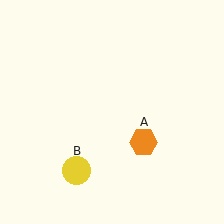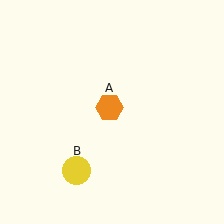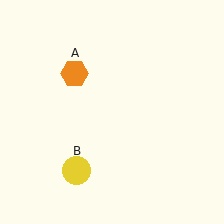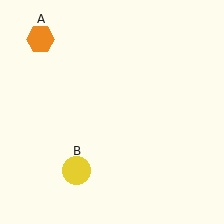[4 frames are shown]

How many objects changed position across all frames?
1 object changed position: orange hexagon (object A).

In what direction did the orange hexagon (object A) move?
The orange hexagon (object A) moved up and to the left.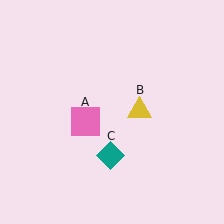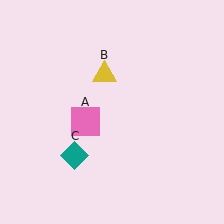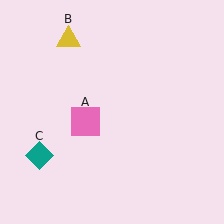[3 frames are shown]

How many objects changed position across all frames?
2 objects changed position: yellow triangle (object B), teal diamond (object C).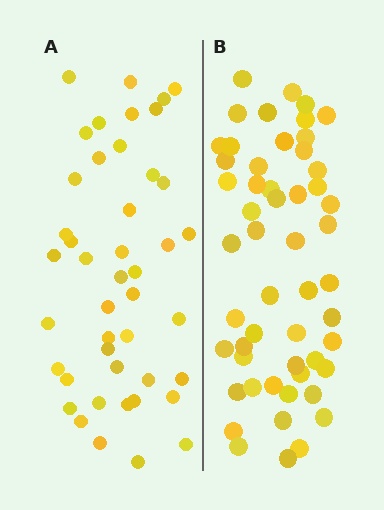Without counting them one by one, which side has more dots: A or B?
Region B (the right region) has more dots.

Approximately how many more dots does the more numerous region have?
Region B has roughly 8 or so more dots than region A.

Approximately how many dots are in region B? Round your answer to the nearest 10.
About 50 dots. (The exact count is 53, which rounds to 50.)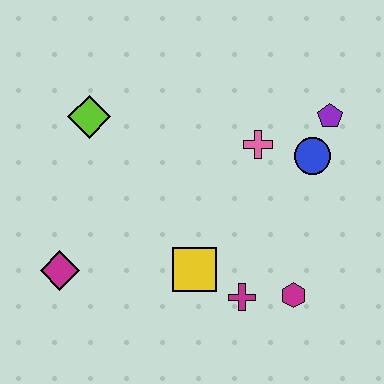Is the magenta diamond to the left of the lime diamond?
Yes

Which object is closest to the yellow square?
The magenta cross is closest to the yellow square.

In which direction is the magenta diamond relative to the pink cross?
The magenta diamond is to the left of the pink cross.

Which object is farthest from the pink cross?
The magenta diamond is farthest from the pink cross.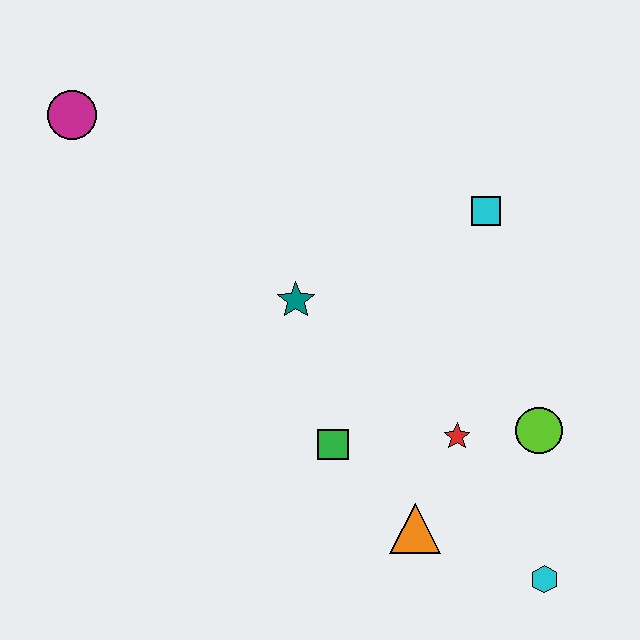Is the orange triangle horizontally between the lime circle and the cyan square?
No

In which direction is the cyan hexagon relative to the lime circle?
The cyan hexagon is below the lime circle.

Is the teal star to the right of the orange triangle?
No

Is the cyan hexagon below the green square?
Yes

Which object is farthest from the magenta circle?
The cyan hexagon is farthest from the magenta circle.